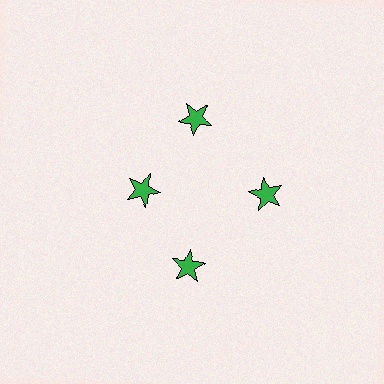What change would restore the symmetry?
The symmetry would be restored by moving it outward, back onto the ring so that all 4 stars sit at equal angles and equal distance from the center.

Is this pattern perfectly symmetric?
No. The 4 green stars are arranged in a ring, but one element near the 9 o'clock position is pulled inward toward the center, breaking the 4-fold rotational symmetry.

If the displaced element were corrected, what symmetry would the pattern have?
It would have 4-fold rotational symmetry — the pattern would map onto itself every 90 degrees.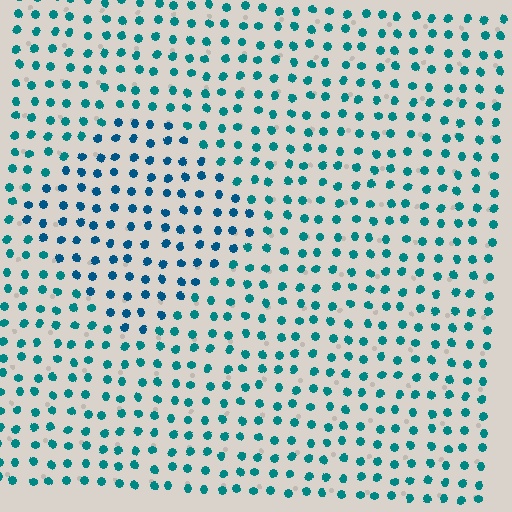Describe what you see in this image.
The image is filled with small teal elements in a uniform arrangement. A diamond-shaped region is visible where the elements are tinted to a slightly different hue, forming a subtle color boundary.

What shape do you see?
I see a diamond.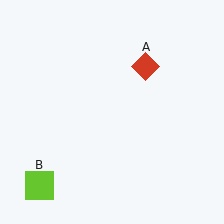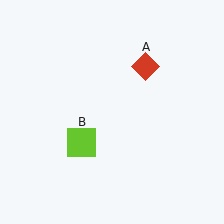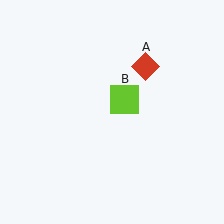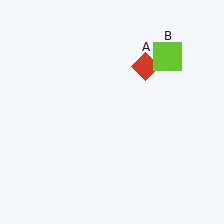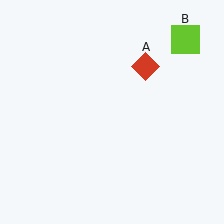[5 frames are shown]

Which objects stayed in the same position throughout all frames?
Red diamond (object A) remained stationary.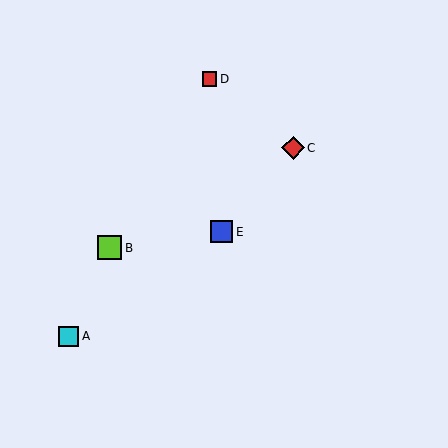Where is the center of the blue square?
The center of the blue square is at (222, 232).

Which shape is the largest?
The lime square (labeled B) is the largest.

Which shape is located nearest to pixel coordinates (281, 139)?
The red diamond (labeled C) at (293, 148) is nearest to that location.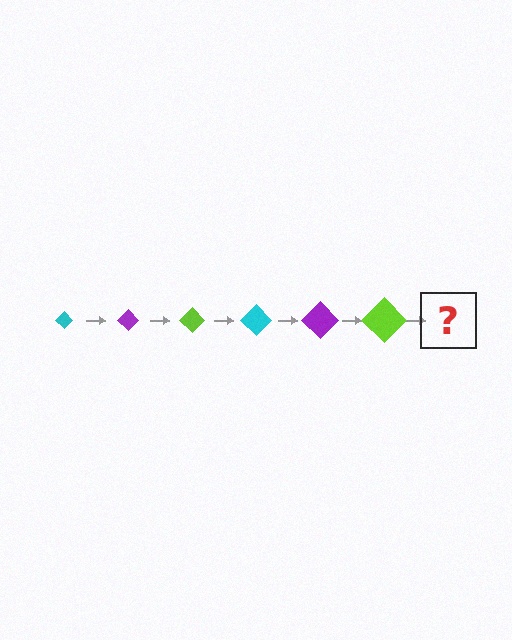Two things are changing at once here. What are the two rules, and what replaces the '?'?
The two rules are that the diamond grows larger each step and the color cycles through cyan, purple, and lime. The '?' should be a cyan diamond, larger than the previous one.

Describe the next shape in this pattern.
It should be a cyan diamond, larger than the previous one.